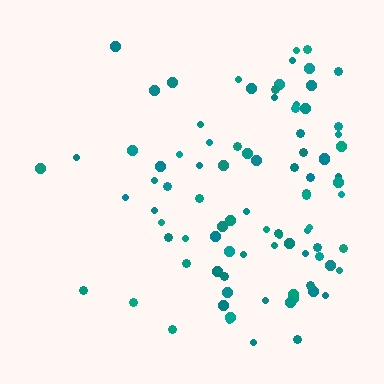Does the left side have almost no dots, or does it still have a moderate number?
Still a moderate number, just noticeably fewer than the right.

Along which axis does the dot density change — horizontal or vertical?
Horizontal.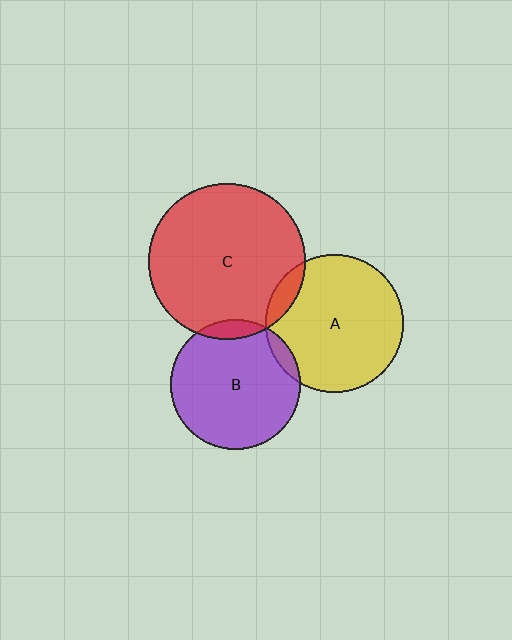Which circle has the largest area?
Circle C (red).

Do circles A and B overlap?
Yes.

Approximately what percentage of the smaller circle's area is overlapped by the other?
Approximately 5%.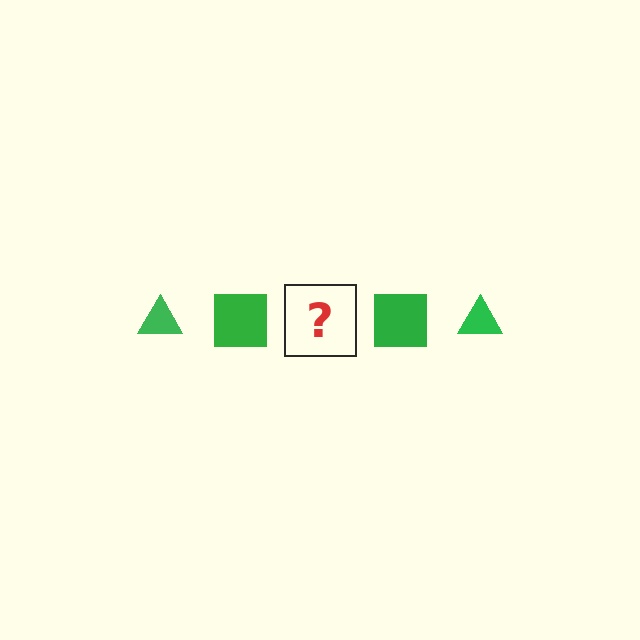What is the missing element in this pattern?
The missing element is a green triangle.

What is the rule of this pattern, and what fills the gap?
The rule is that the pattern cycles through triangle, square shapes in green. The gap should be filled with a green triangle.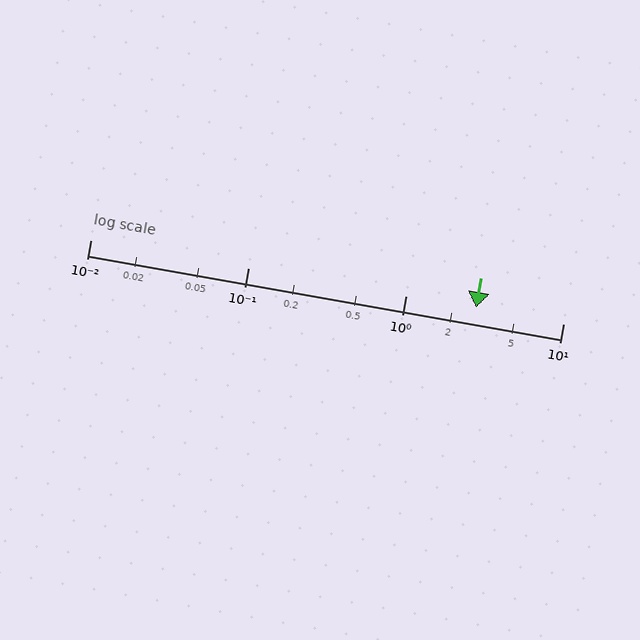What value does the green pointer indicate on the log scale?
The pointer indicates approximately 2.8.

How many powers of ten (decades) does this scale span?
The scale spans 3 decades, from 0.01 to 10.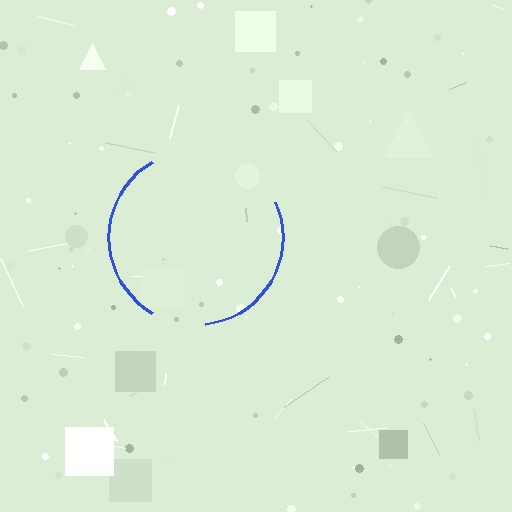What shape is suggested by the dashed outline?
The dashed outline suggests a circle.